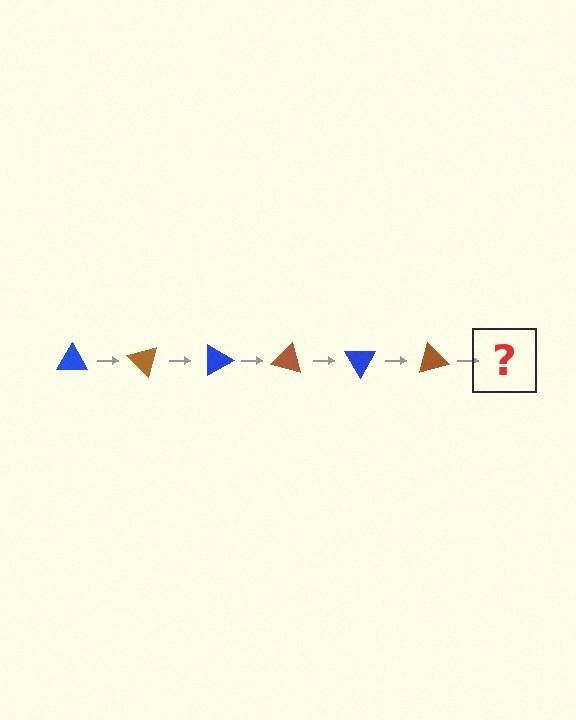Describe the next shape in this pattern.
It should be a blue triangle, rotated 270 degrees from the start.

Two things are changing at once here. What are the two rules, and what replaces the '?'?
The two rules are that it rotates 45 degrees each step and the color cycles through blue and brown. The '?' should be a blue triangle, rotated 270 degrees from the start.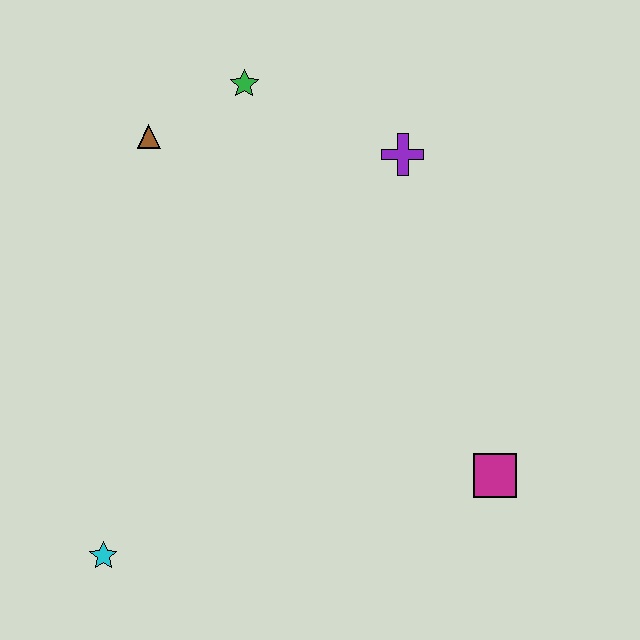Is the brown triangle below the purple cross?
No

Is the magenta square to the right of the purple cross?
Yes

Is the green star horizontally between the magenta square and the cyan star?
Yes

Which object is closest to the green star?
The brown triangle is closest to the green star.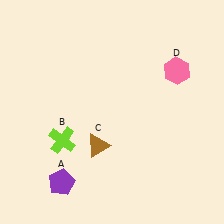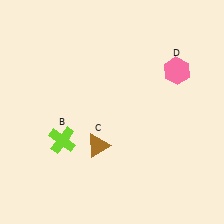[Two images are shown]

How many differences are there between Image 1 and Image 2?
There is 1 difference between the two images.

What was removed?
The purple pentagon (A) was removed in Image 2.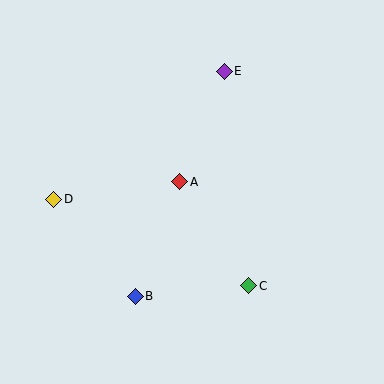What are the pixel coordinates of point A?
Point A is at (180, 182).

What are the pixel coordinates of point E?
Point E is at (224, 71).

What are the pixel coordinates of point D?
Point D is at (54, 199).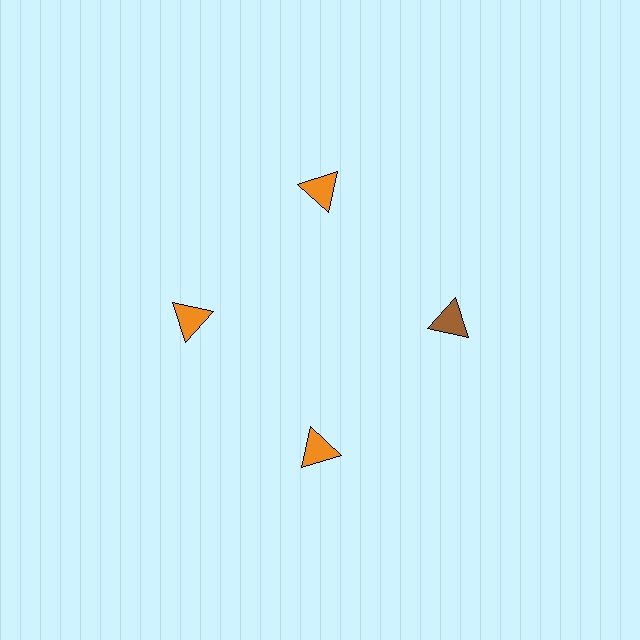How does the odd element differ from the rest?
It has a different color: brown instead of orange.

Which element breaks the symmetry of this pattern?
The brown triangle at roughly the 3 o'clock position breaks the symmetry. All other shapes are orange triangles.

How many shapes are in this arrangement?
There are 4 shapes arranged in a ring pattern.